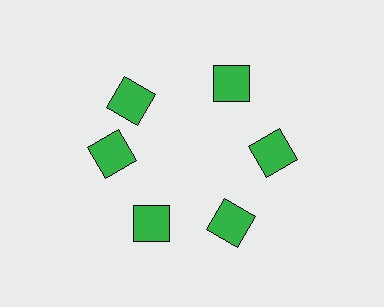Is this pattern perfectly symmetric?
No. The 6 green squares are arranged in a ring, but one element near the 11 o'clock position is rotated out of alignment along the ring, breaking the 6-fold rotational symmetry.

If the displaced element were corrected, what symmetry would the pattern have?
It would have 6-fold rotational symmetry — the pattern would map onto itself every 60 degrees.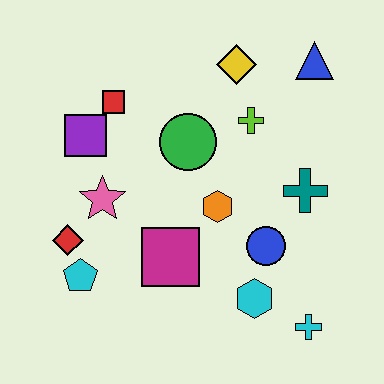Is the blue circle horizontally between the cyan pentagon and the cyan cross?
Yes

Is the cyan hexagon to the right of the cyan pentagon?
Yes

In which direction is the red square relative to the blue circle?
The red square is to the left of the blue circle.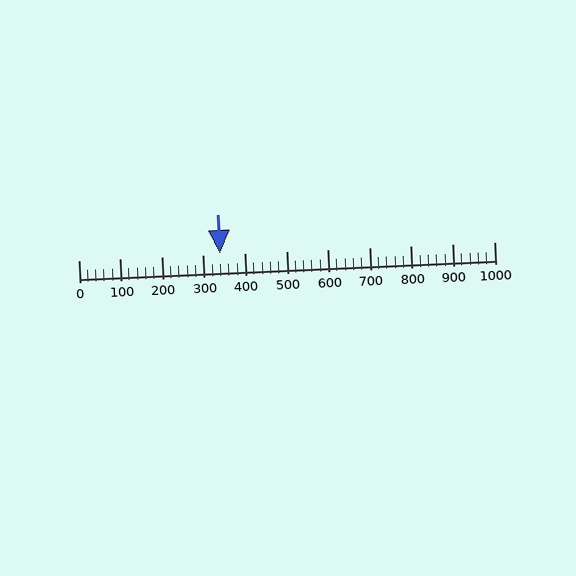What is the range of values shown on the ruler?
The ruler shows values from 0 to 1000.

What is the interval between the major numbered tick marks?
The major tick marks are spaced 100 units apart.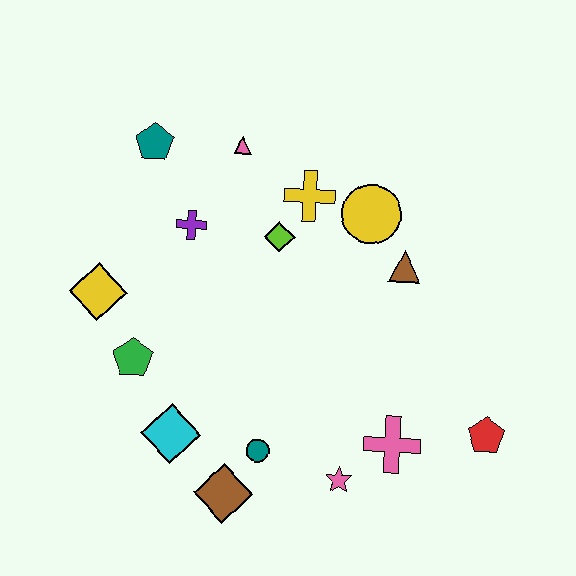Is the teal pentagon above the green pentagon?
Yes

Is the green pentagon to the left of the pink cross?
Yes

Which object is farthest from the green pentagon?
The red pentagon is farthest from the green pentagon.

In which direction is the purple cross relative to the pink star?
The purple cross is above the pink star.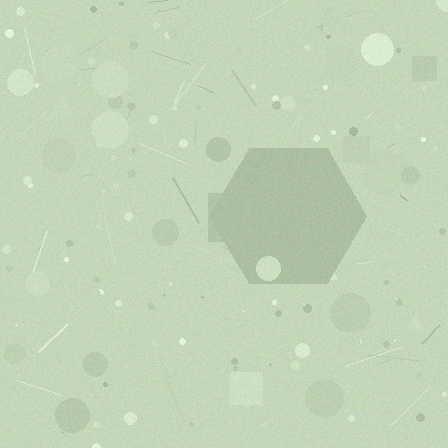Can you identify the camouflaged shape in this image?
The camouflaged shape is a hexagon.